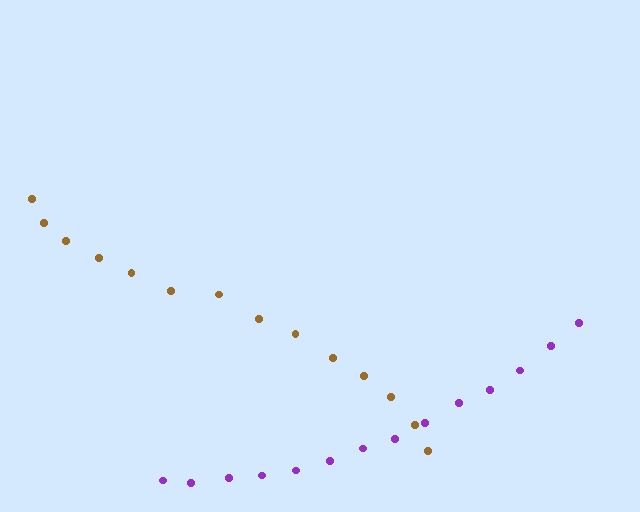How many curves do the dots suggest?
There are 2 distinct paths.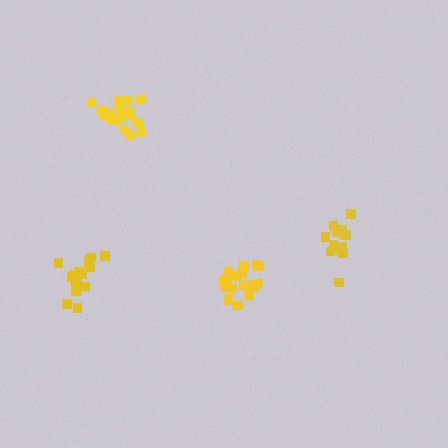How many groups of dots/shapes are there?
There are 4 groups.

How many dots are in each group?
Group 1: 15 dots, Group 2: 20 dots, Group 3: 18 dots, Group 4: 16 dots (69 total).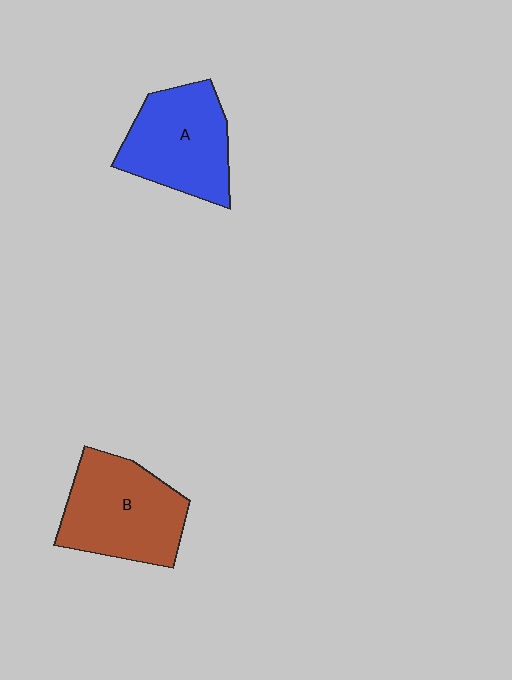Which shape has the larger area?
Shape B (brown).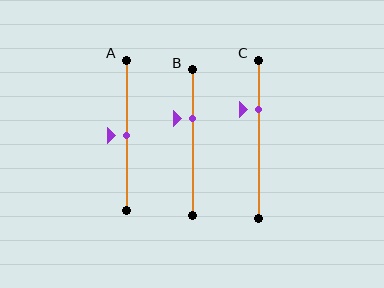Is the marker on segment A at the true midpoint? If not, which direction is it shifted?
Yes, the marker on segment A is at the true midpoint.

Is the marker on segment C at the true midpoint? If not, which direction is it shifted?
No, the marker on segment C is shifted upward by about 18% of the segment length.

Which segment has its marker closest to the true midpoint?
Segment A has its marker closest to the true midpoint.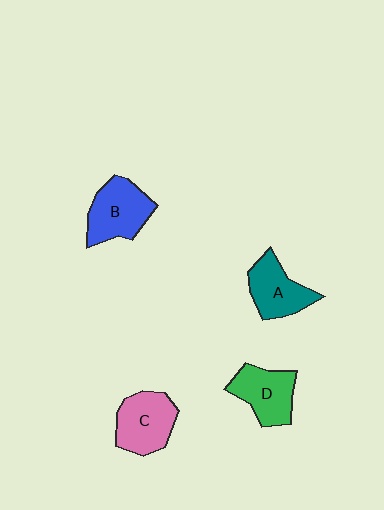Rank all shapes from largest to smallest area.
From largest to smallest: B (blue), C (pink), D (green), A (teal).